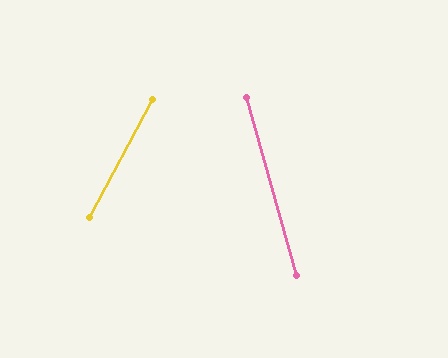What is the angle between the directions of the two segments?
Approximately 43 degrees.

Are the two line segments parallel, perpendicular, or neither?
Neither parallel nor perpendicular — they differ by about 43°.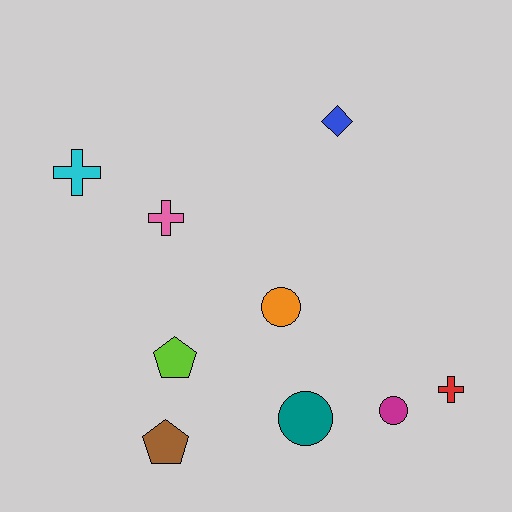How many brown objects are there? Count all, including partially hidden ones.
There is 1 brown object.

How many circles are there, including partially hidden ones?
There are 3 circles.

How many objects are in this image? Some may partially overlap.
There are 9 objects.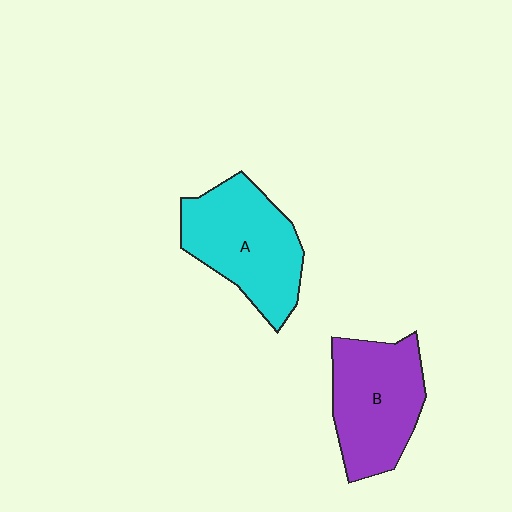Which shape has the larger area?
Shape A (cyan).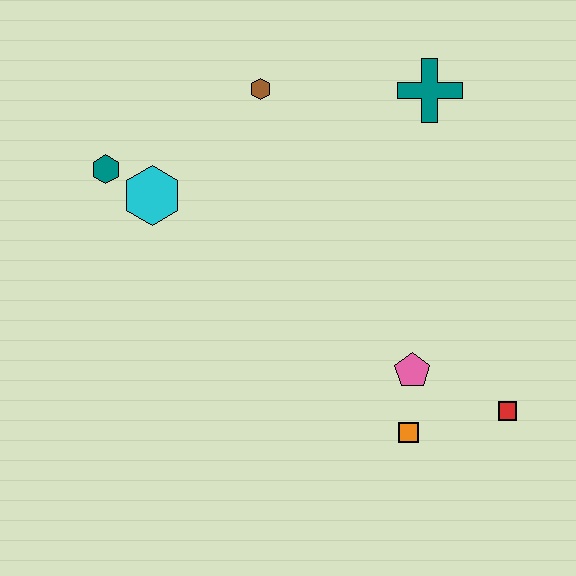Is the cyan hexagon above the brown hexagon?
No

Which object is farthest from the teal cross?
The orange square is farthest from the teal cross.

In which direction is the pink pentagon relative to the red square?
The pink pentagon is to the left of the red square.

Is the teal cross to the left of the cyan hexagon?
No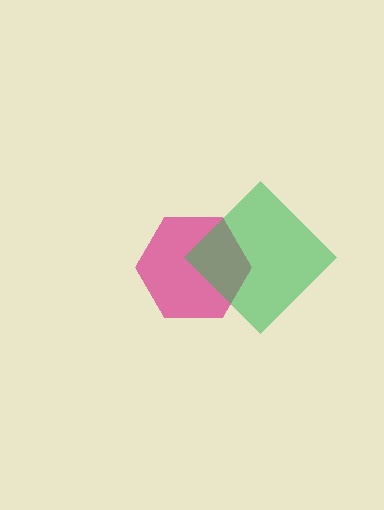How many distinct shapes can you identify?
There are 2 distinct shapes: a magenta hexagon, a green diamond.